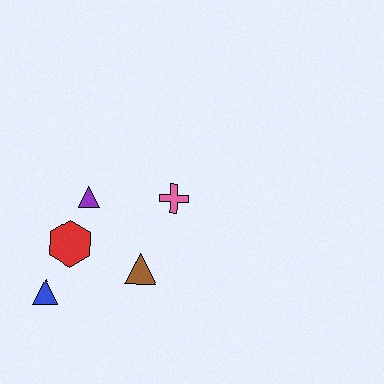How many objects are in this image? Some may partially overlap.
There are 5 objects.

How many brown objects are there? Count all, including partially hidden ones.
There is 1 brown object.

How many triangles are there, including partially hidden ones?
There are 3 triangles.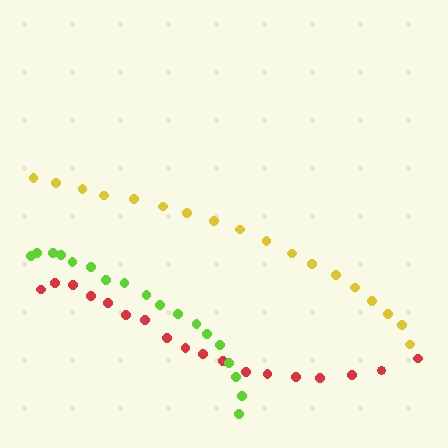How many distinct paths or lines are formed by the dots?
There are 3 distinct paths.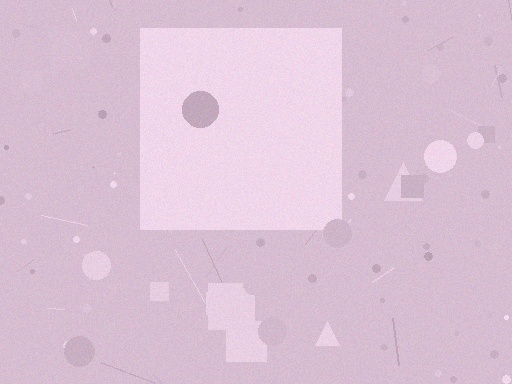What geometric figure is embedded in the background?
A square is embedded in the background.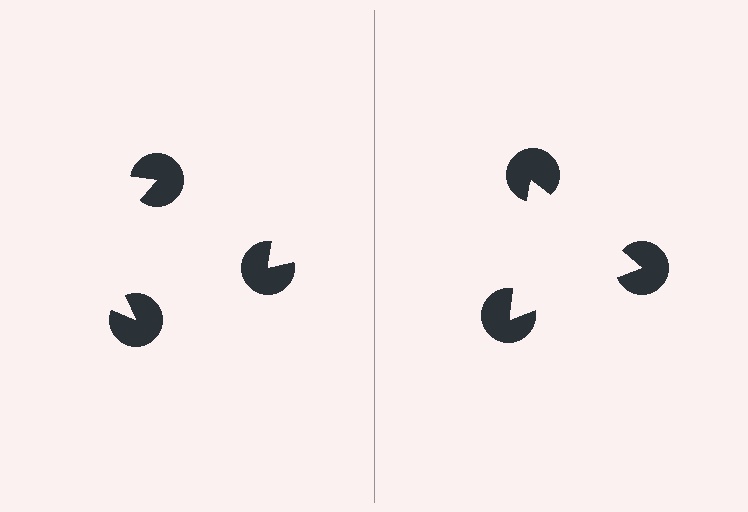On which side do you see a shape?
An illusory triangle appears on the right side. On the left side the wedge cuts are rotated, so no coherent shape forms.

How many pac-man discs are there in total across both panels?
6 — 3 on each side.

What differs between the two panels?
The pac-man discs are positioned identically on both sides; only the wedge orientations differ. On the right they align to a triangle; on the left they are misaligned.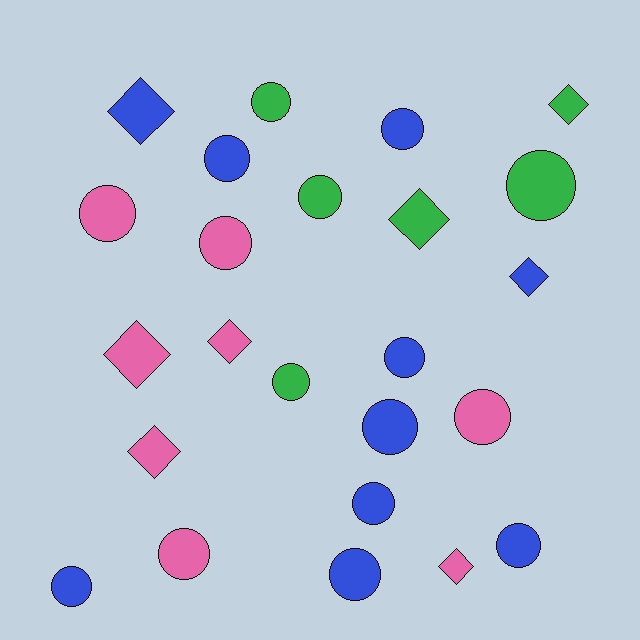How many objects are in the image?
There are 24 objects.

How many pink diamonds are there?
There are 4 pink diamonds.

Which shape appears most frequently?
Circle, with 16 objects.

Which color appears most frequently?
Blue, with 10 objects.